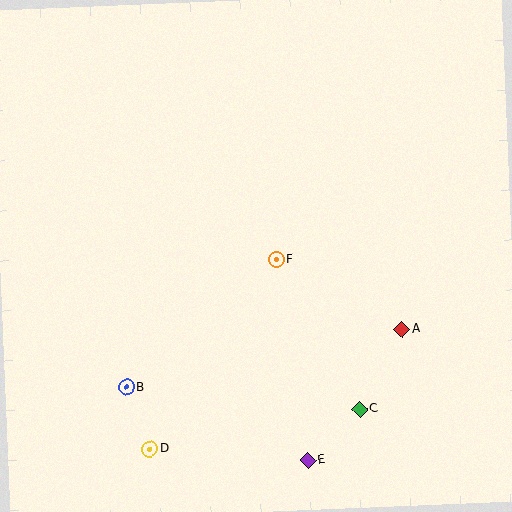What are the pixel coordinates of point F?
Point F is at (277, 259).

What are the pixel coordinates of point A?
Point A is at (402, 329).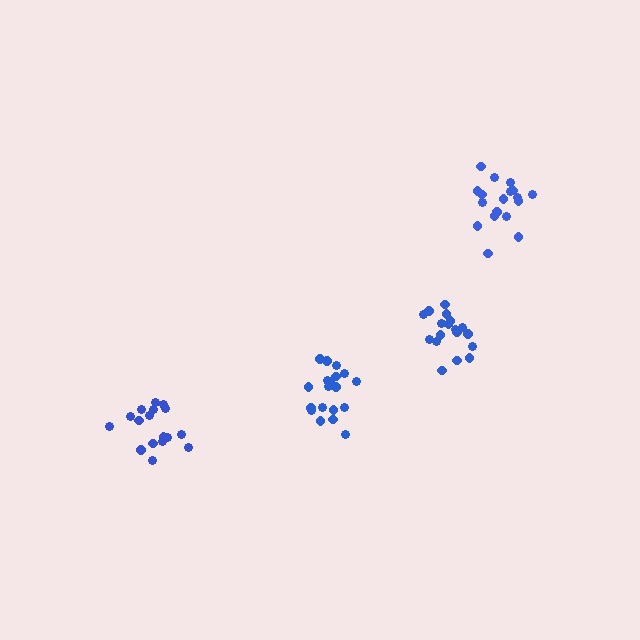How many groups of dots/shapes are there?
There are 4 groups.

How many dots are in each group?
Group 1: 18 dots, Group 2: 18 dots, Group 3: 17 dots, Group 4: 21 dots (74 total).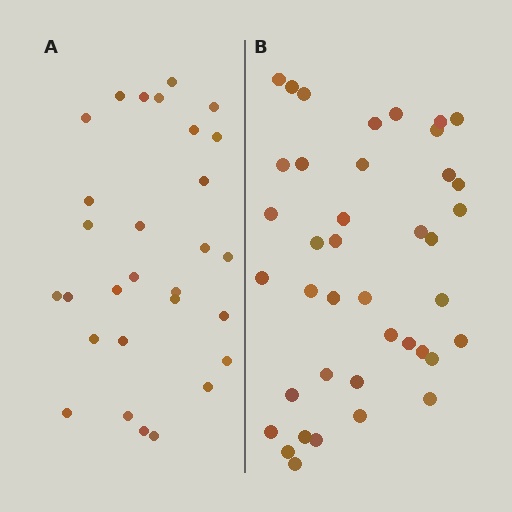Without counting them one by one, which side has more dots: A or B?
Region B (the right region) has more dots.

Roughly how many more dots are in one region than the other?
Region B has roughly 12 or so more dots than region A.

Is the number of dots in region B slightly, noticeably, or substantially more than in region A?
Region B has noticeably more, but not dramatically so. The ratio is roughly 1.4 to 1.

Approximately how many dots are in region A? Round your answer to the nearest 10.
About 30 dots. (The exact count is 29, which rounds to 30.)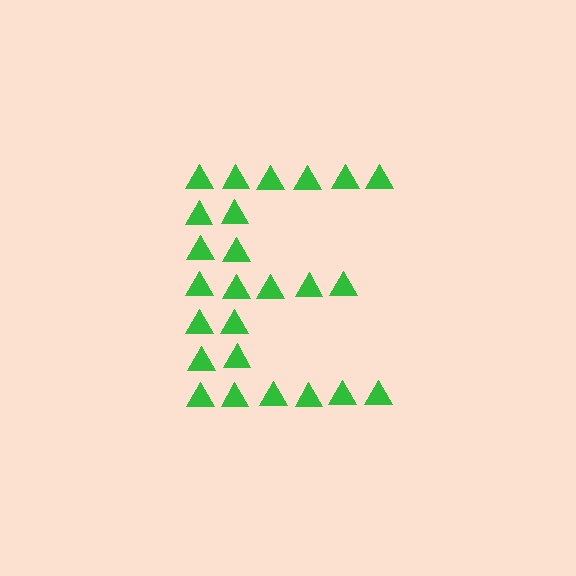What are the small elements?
The small elements are triangles.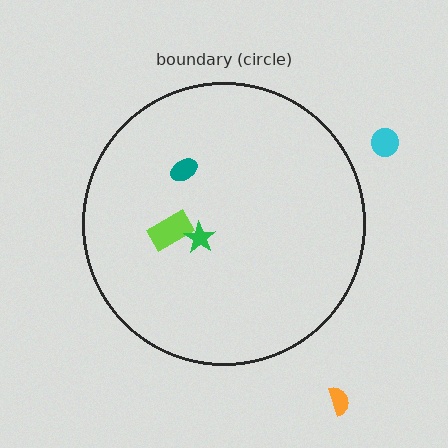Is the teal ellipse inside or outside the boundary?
Inside.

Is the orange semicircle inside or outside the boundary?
Outside.